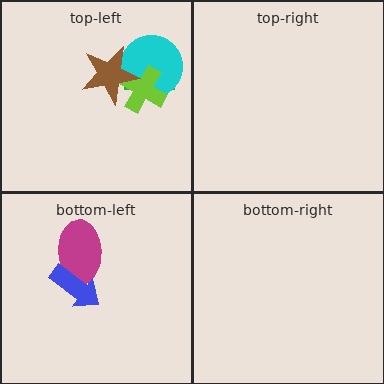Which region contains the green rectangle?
The top-left region.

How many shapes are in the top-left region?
4.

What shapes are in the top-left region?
The green rectangle, the cyan circle, the lime cross, the brown star.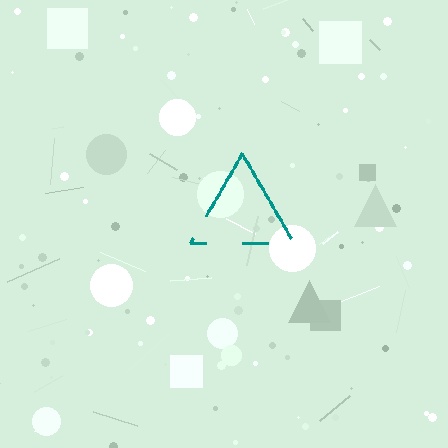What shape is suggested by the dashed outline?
The dashed outline suggests a triangle.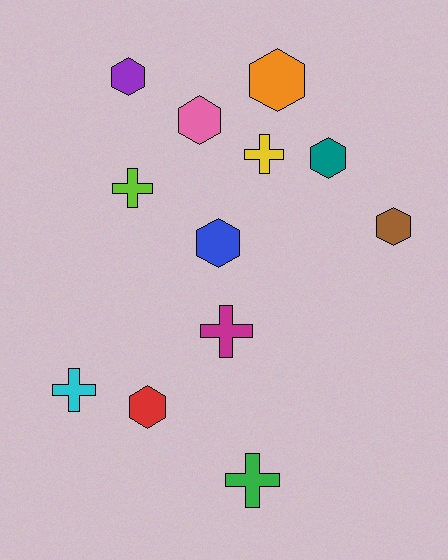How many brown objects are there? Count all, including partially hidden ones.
There is 1 brown object.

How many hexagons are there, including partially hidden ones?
There are 7 hexagons.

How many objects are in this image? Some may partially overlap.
There are 12 objects.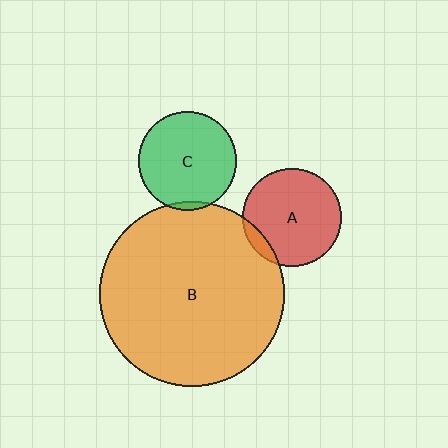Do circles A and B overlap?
Yes.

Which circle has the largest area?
Circle B (orange).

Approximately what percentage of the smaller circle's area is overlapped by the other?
Approximately 10%.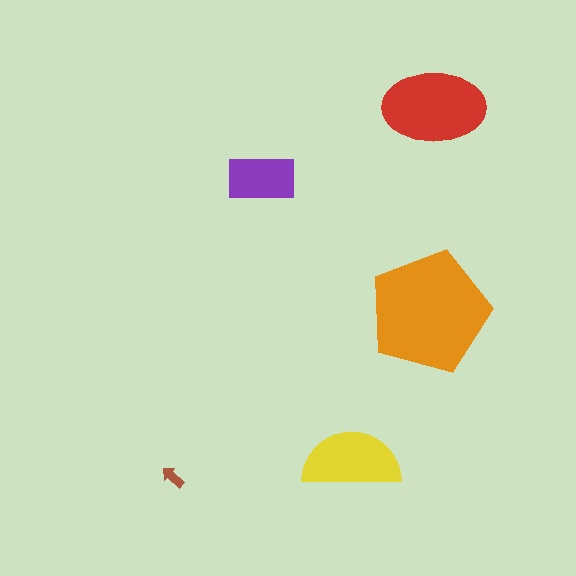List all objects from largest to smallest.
The orange pentagon, the red ellipse, the yellow semicircle, the purple rectangle, the brown arrow.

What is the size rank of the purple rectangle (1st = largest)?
4th.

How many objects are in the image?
There are 5 objects in the image.